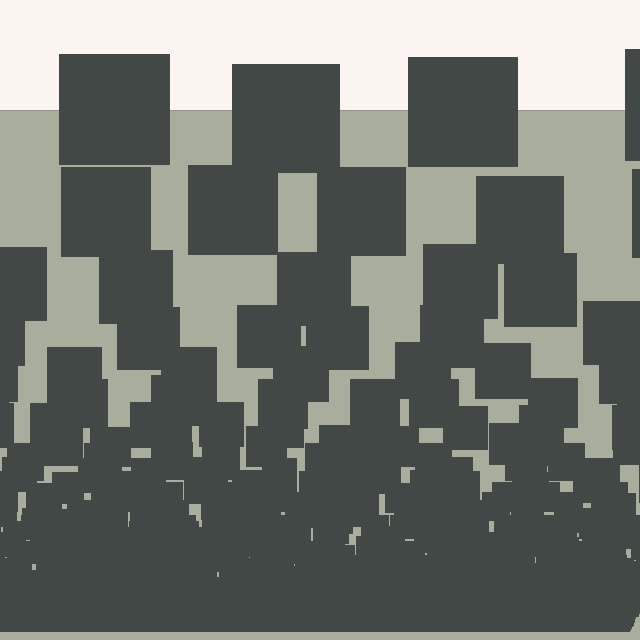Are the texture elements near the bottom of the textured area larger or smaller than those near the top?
Smaller. The gradient is inverted — elements near the bottom are smaller and denser.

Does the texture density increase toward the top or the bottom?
Density increases toward the bottom.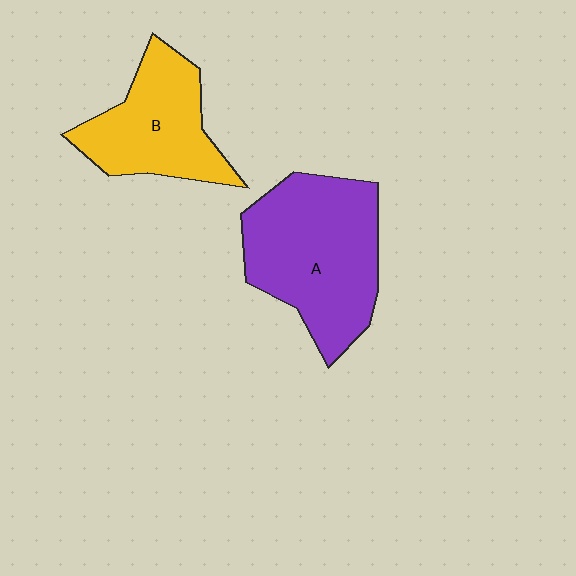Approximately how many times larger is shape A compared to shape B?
Approximately 1.4 times.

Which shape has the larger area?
Shape A (purple).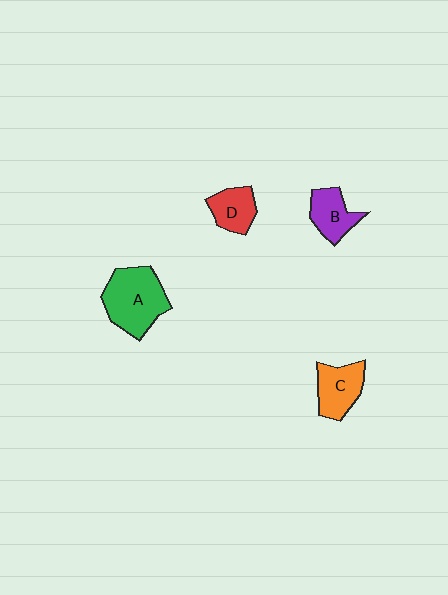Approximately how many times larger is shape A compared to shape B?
Approximately 1.8 times.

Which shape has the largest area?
Shape A (green).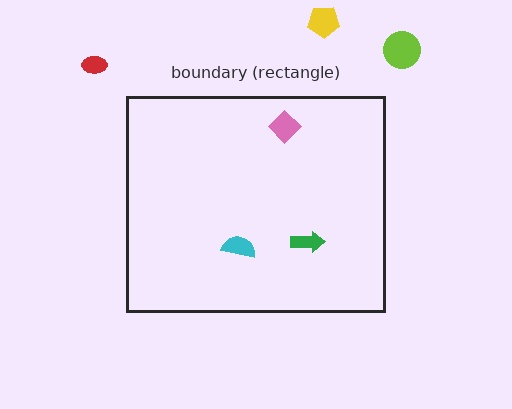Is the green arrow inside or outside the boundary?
Inside.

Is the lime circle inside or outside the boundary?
Outside.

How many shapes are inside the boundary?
3 inside, 3 outside.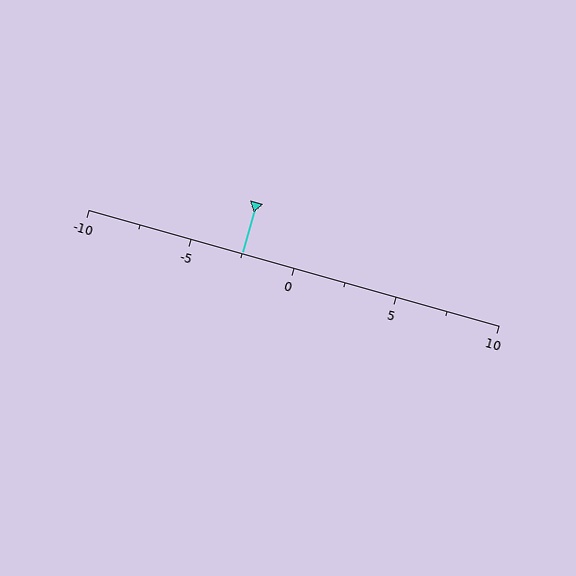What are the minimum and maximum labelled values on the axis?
The axis runs from -10 to 10.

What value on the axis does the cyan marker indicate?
The marker indicates approximately -2.5.